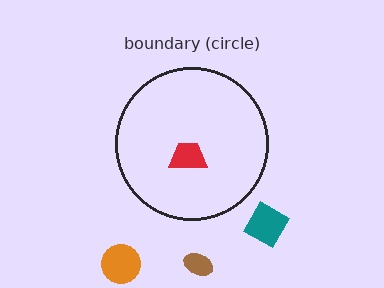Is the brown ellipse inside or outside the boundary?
Outside.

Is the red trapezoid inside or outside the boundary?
Inside.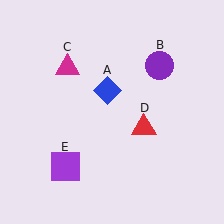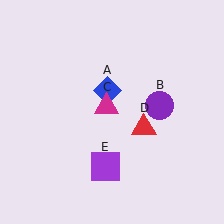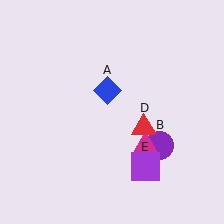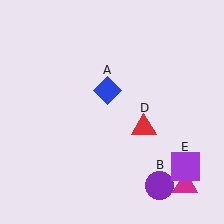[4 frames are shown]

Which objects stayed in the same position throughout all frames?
Blue diamond (object A) and red triangle (object D) remained stationary.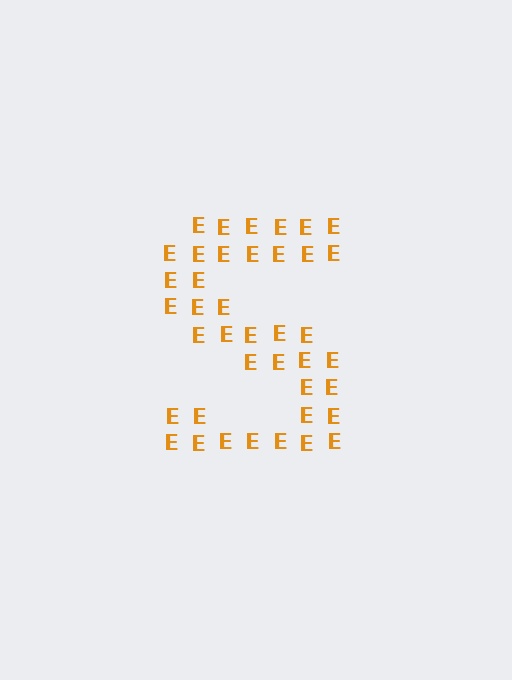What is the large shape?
The large shape is the letter S.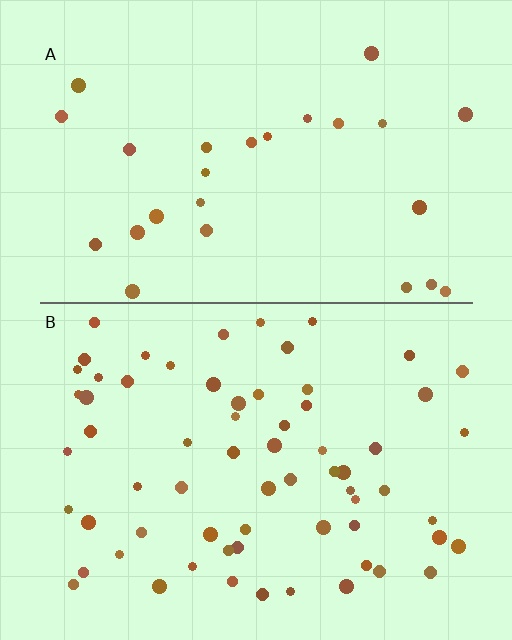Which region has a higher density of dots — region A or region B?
B (the bottom).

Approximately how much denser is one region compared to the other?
Approximately 2.6× — region B over region A.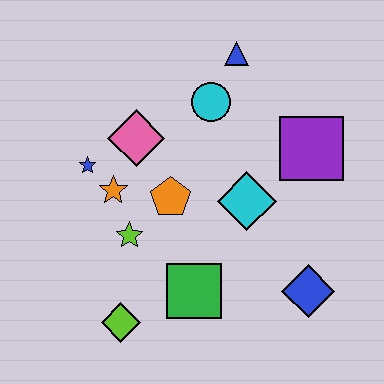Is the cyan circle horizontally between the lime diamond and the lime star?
No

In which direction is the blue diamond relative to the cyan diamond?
The blue diamond is below the cyan diamond.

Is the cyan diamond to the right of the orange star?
Yes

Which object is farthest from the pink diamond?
The blue diamond is farthest from the pink diamond.